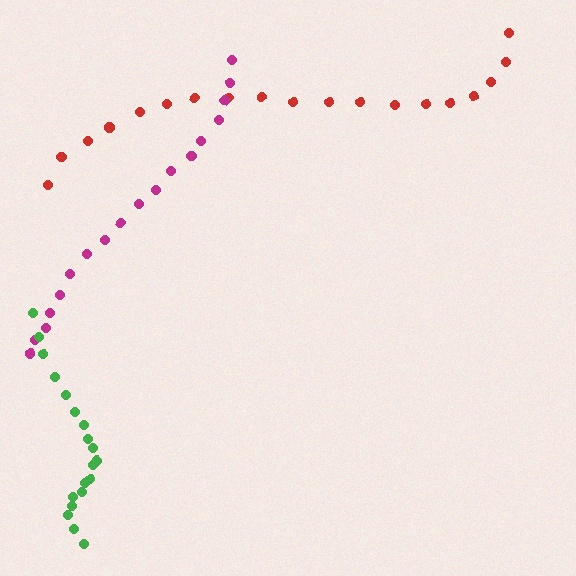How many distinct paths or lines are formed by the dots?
There are 3 distinct paths.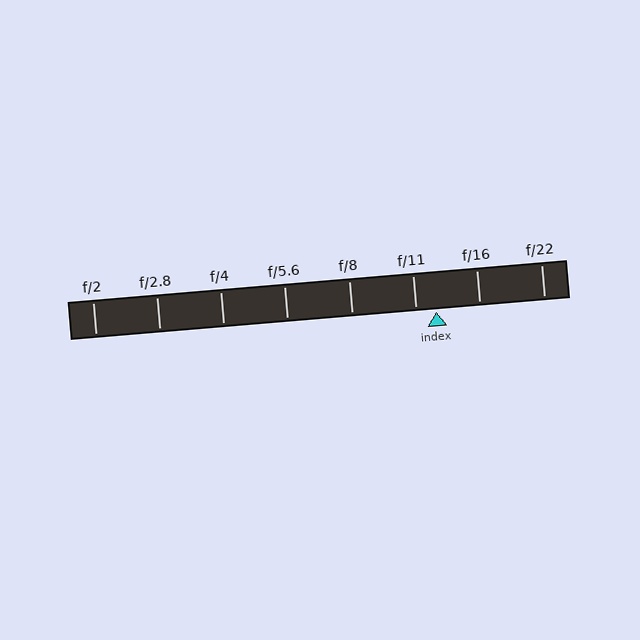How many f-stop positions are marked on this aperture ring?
There are 8 f-stop positions marked.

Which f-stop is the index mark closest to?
The index mark is closest to f/11.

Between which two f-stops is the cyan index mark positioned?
The index mark is between f/11 and f/16.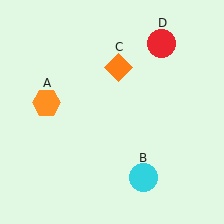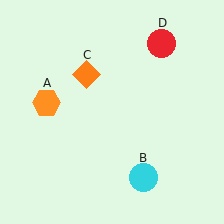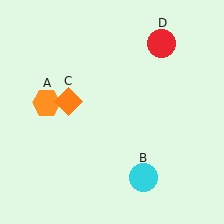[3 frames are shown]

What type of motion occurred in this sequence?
The orange diamond (object C) rotated counterclockwise around the center of the scene.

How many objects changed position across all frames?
1 object changed position: orange diamond (object C).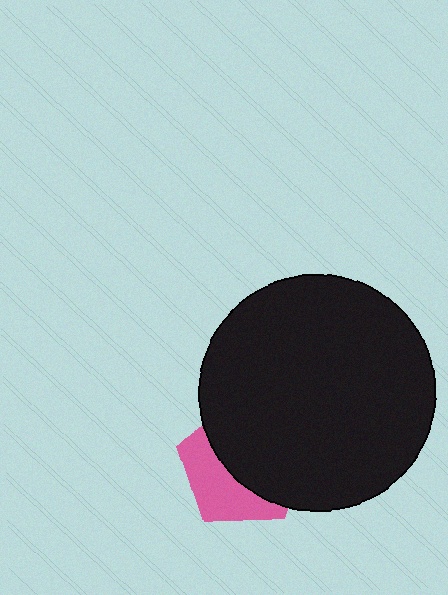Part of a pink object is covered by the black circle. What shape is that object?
It is a pentagon.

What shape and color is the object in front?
The object in front is a black circle.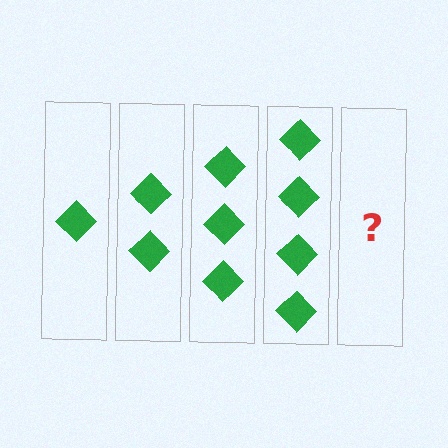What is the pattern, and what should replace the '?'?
The pattern is that each step adds one more diamond. The '?' should be 5 diamonds.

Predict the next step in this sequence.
The next step is 5 diamonds.